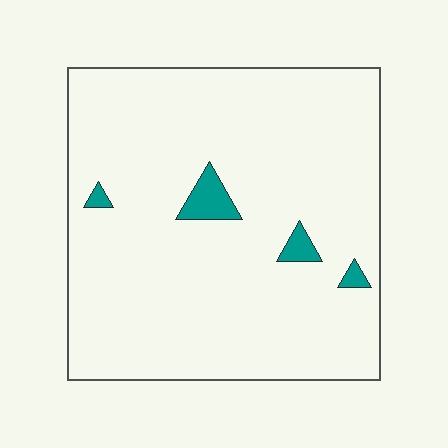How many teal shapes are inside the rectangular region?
4.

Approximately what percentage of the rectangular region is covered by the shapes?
Approximately 5%.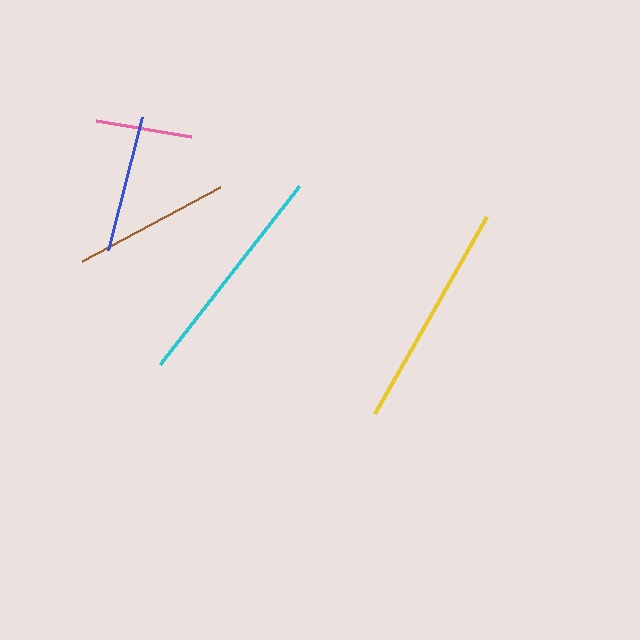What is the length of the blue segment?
The blue segment is approximately 136 pixels long.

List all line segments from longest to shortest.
From longest to shortest: yellow, cyan, brown, blue, pink.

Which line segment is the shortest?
The pink line is the shortest at approximately 96 pixels.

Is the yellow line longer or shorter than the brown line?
The yellow line is longer than the brown line.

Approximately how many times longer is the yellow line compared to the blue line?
The yellow line is approximately 1.7 times the length of the blue line.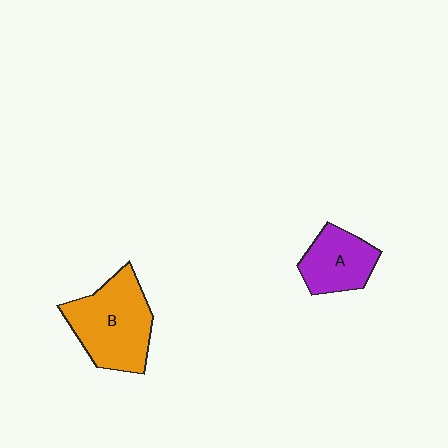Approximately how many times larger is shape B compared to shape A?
Approximately 1.6 times.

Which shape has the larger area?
Shape B (orange).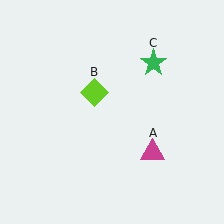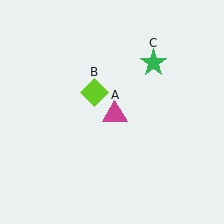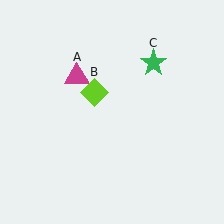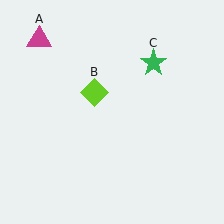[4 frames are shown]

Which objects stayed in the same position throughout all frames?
Lime diamond (object B) and green star (object C) remained stationary.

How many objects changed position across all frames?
1 object changed position: magenta triangle (object A).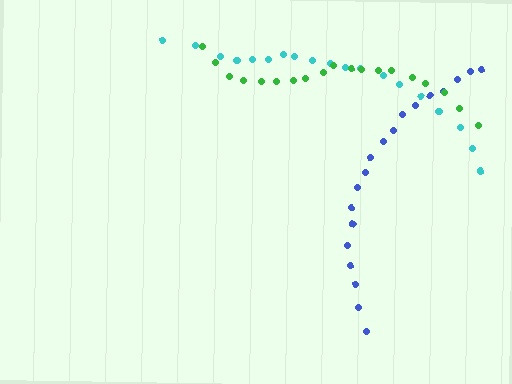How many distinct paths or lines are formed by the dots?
There are 3 distinct paths.